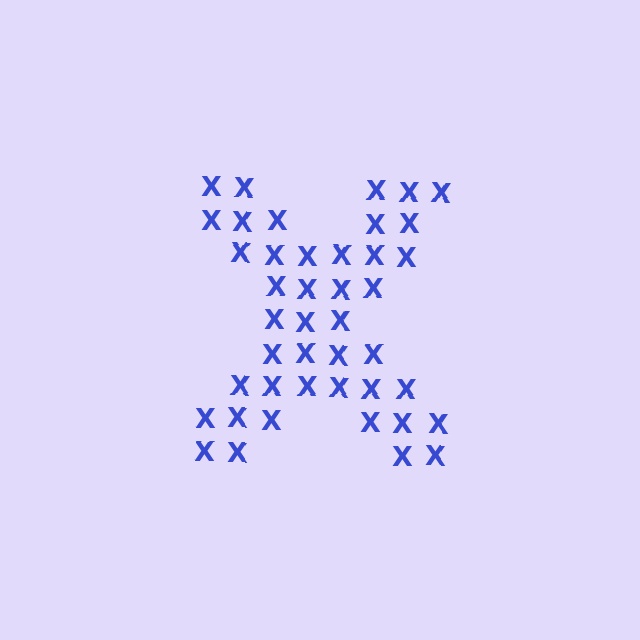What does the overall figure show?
The overall figure shows the letter X.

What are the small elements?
The small elements are letter X's.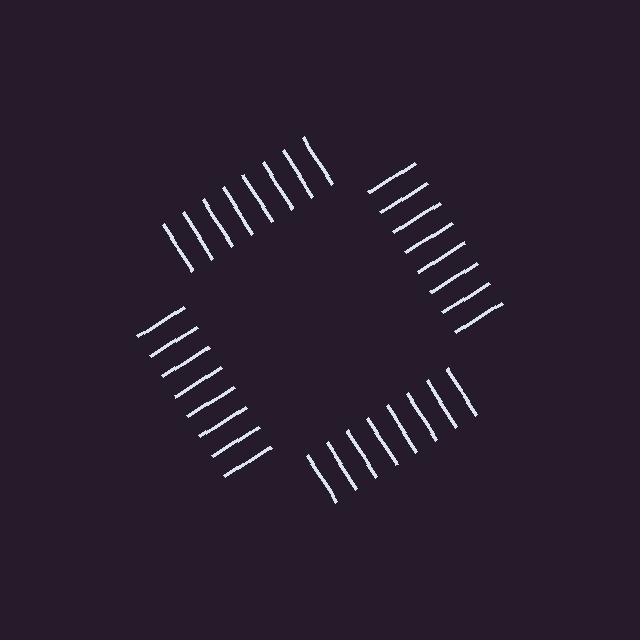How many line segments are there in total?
32 — 8 along each of the 4 edges.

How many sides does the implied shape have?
4 sides — the line-ends trace a square.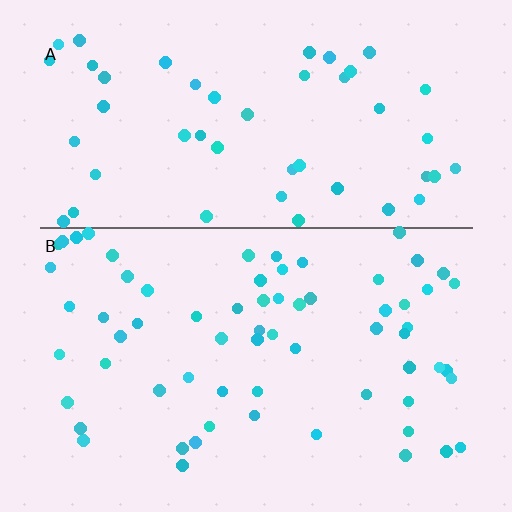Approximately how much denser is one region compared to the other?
Approximately 1.3× — region B over region A.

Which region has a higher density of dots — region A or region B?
B (the bottom).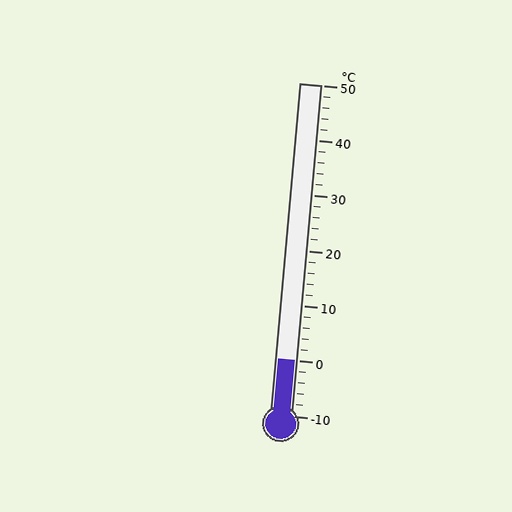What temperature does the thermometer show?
The thermometer shows approximately 0°C.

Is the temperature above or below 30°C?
The temperature is below 30°C.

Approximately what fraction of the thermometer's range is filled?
The thermometer is filled to approximately 15% of its range.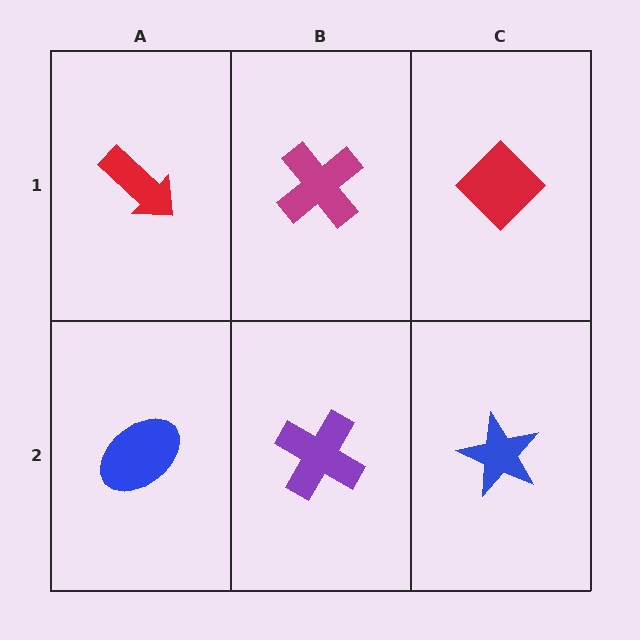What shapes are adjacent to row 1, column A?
A blue ellipse (row 2, column A), a magenta cross (row 1, column B).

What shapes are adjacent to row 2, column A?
A red arrow (row 1, column A), a purple cross (row 2, column B).